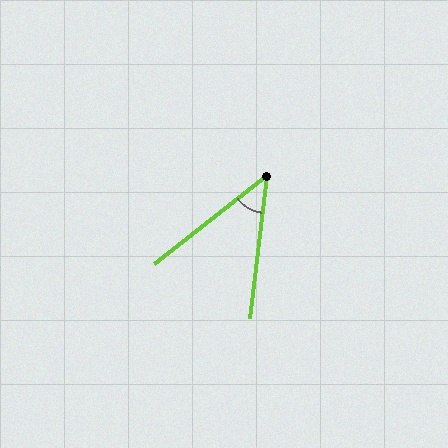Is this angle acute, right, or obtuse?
It is acute.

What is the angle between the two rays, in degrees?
Approximately 45 degrees.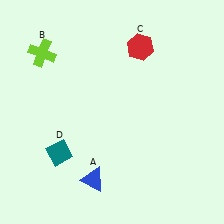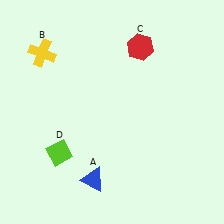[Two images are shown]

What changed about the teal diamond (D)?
In Image 1, D is teal. In Image 2, it changed to lime.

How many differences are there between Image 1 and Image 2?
There are 2 differences between the two images.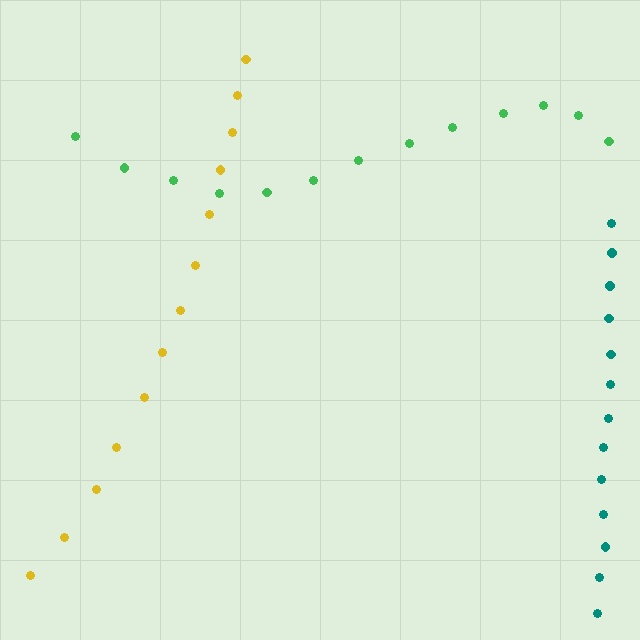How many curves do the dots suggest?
There are 3 distinct paths.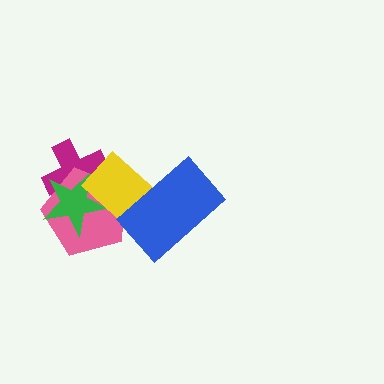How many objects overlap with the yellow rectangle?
4 objects overlap with the yellow rectangle.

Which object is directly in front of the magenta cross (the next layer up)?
The pink pentagon is directly in front of the magenta cross.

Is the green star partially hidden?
Yes, it is partially covered by another shape.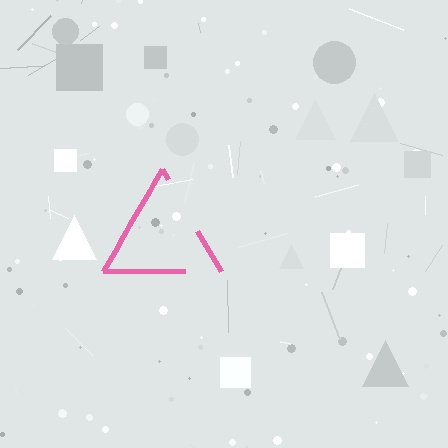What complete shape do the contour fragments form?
The contour fragments form a triangle.